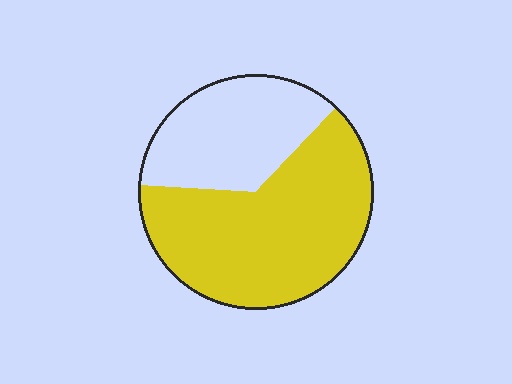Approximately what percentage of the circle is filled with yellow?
Approximately 65%.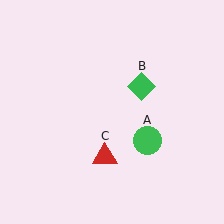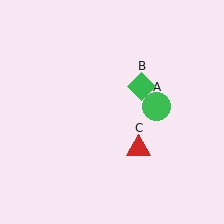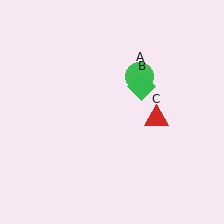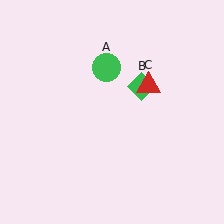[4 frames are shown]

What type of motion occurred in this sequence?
The green circle (object A), red triangle (object C) rotated counterclockwise around the center of the scene.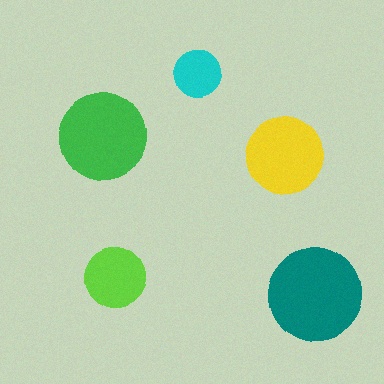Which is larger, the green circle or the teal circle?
The teal one.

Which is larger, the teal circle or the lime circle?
The teal one.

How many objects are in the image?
There are 5 objects in the image.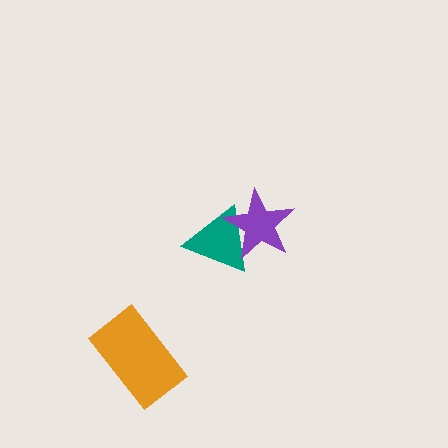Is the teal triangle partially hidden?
Yes, it is partially covered by another shape.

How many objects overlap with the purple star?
1 object overlaps with the purple star.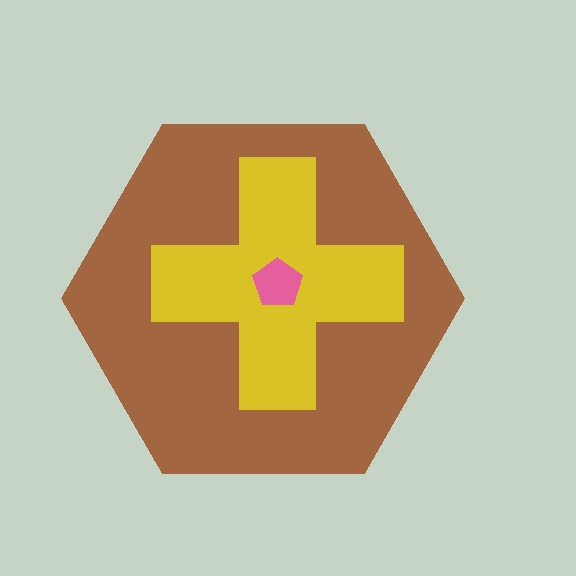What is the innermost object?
The pink pentagon.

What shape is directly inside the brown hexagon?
The yellow cross.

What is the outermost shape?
The brown hexagon.